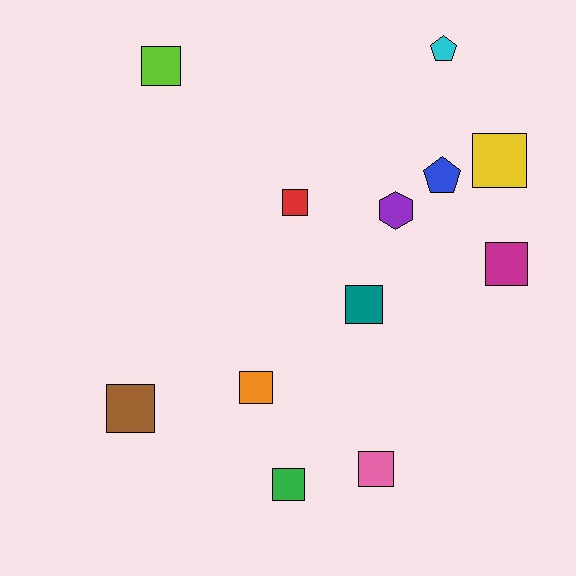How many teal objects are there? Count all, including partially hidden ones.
There is 1 teal object.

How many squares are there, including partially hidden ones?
There are 9 squares.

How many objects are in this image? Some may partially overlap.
There are 12 objects.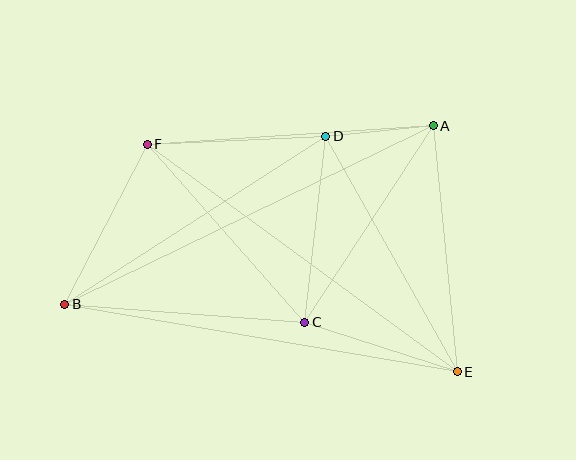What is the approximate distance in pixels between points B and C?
The distance between B and C is approximately 240 pixels.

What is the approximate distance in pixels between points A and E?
The distance between A and E is approximately 247 pixels.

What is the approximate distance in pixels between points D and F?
The distance between D and F is approximately 179 pixels.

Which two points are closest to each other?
Points A and D are closest to each other.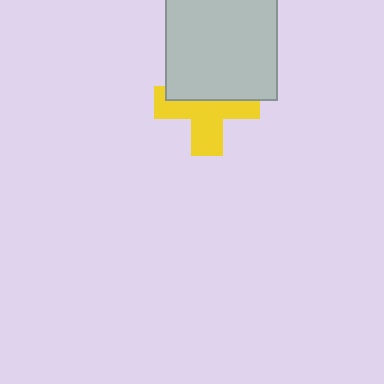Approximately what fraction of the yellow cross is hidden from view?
Roughly 45% of the yellow cross is hidden behind the light gray square.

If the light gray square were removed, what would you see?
You would see the complete yellow cross.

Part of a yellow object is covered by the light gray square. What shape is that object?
It is a cross.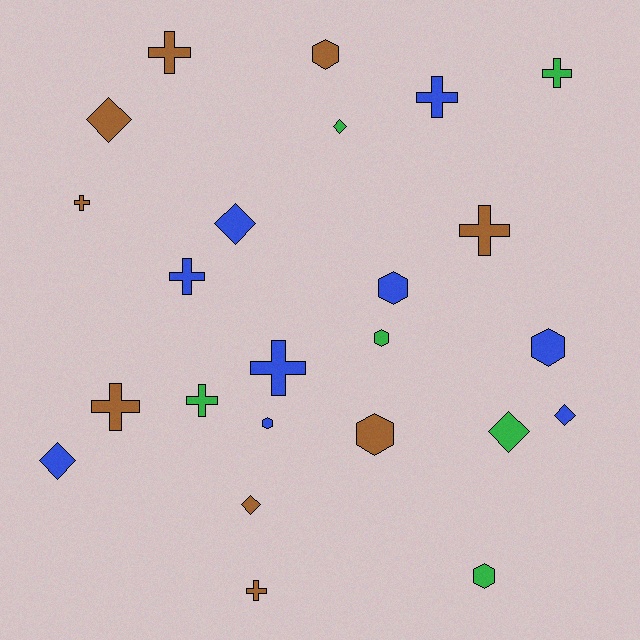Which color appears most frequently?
Blue, with 9 objects.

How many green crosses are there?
There are 2 green crosses.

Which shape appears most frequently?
Cross, with 10 objects.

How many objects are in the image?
There are 24 objects.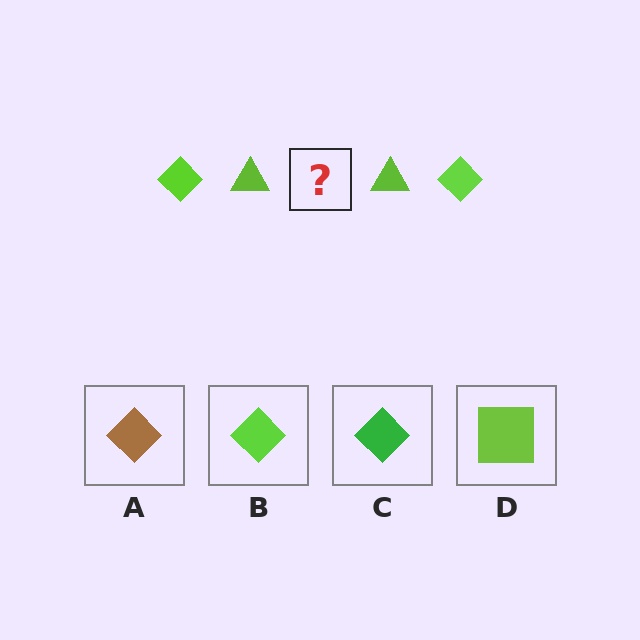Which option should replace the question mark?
Option B.